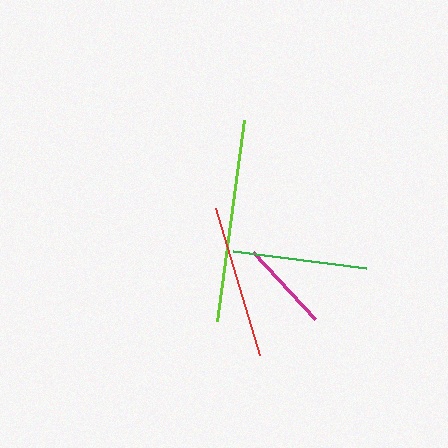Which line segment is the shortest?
The magenta line is the shortest at approximately 91 pixels.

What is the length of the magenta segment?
The magenta segment is approximately 91 pixels long.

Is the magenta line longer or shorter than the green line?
The green line is longer than the magenta line.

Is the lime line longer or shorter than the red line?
The lime line is longer than the red line.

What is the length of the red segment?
The red segment is approximately 153 pixels long.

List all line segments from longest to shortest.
From longest to shortest: lime, red, green, magenta.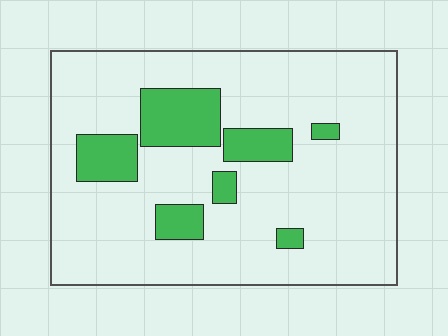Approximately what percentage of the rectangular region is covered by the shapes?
Approximately 15%.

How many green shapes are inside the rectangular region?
7.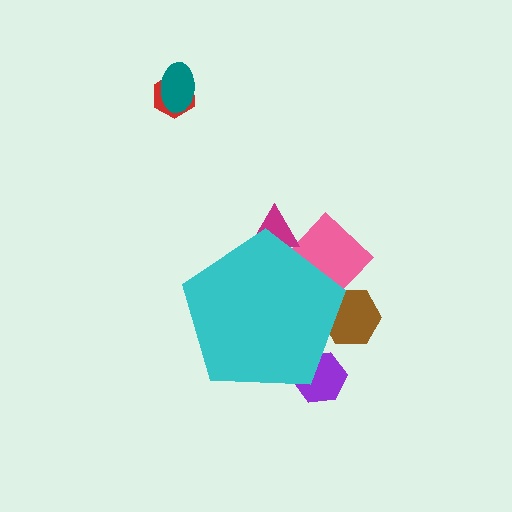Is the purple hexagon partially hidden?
Yes, the purple hexagon is partially hidden behind the cyan pentagon.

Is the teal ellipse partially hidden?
No, the teal ellipse is fully visible.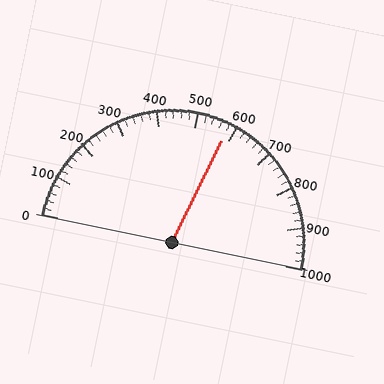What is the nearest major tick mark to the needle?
The nearest major tick mark is 600.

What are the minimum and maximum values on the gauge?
The gauge ranges from 0 to 1000.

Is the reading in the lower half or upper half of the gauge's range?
The reading is in the upper half of the range (0 to 1000).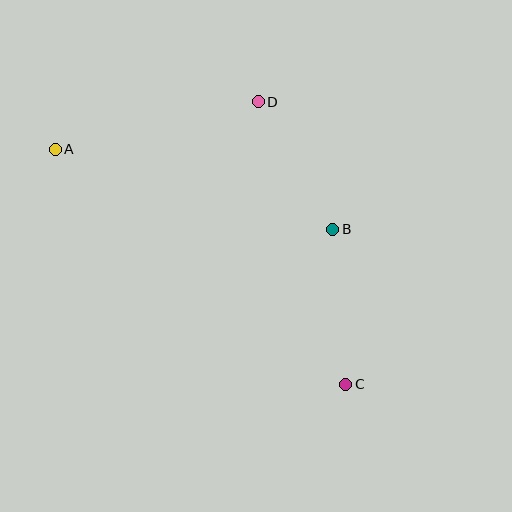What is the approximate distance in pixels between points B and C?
The distance between B and C is approximately 156 pixels.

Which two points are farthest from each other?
Points A and C are farthest from each other.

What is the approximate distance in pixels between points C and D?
The distance between C and D is approximately 296 pixels.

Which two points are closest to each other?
Points B and D are closest to each other.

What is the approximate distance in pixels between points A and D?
The distance between A and D is approximately 208 pixels.